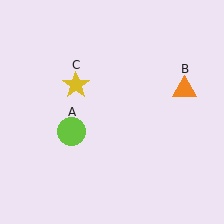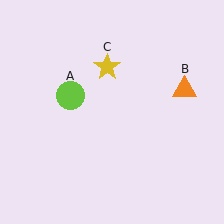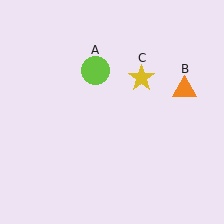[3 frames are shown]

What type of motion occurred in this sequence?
The lime circle (object A), yellow star (object C) rotated clockwise around the center of the scene.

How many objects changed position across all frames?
2 objects changed position: lime circle (object A), yellow star (object C).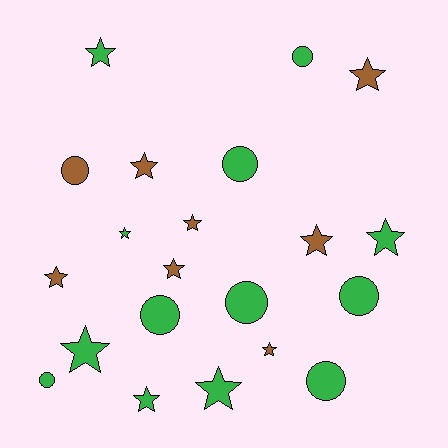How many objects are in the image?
There are 21 objects.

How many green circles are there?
There are 7 green circles.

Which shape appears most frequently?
Star, with 13 objects.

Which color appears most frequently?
Green, with 13 objects.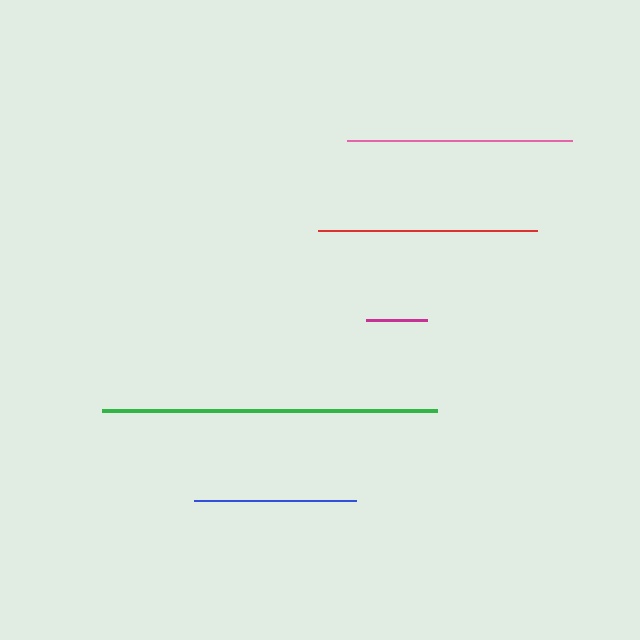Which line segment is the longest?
The green line is the longest at approximately 335 pixels.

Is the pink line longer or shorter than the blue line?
The pink line is longer than the blue line.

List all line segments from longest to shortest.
From longest to shortest: green, pink, red, blue, magenta.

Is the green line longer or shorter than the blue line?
The green line is longer than the blue line.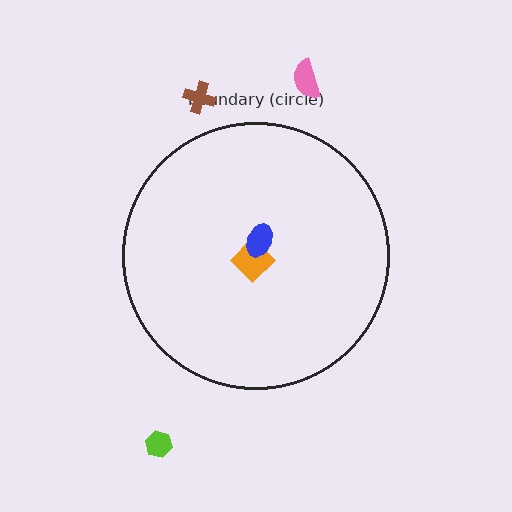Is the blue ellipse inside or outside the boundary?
Inside.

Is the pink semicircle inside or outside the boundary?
Outside.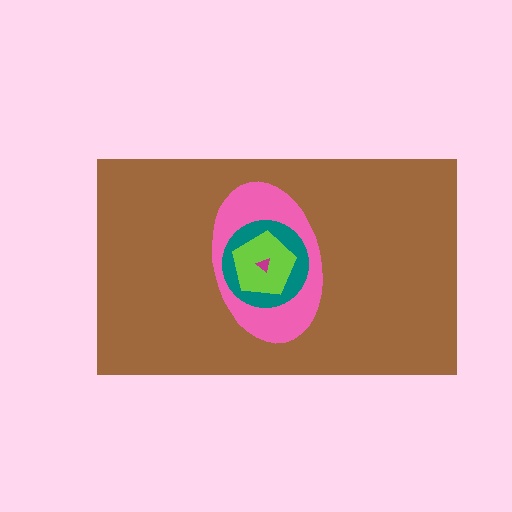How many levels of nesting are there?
5.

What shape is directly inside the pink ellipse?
The teal circle.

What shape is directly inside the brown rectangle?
The pink ellipse.